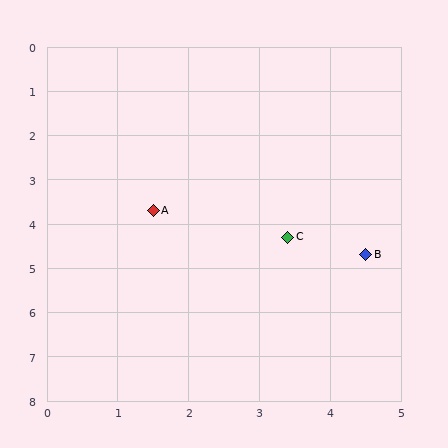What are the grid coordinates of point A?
Point A is at approximately (1.5, 3.7).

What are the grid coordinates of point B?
Point B is at approximately (4.5, 4.7).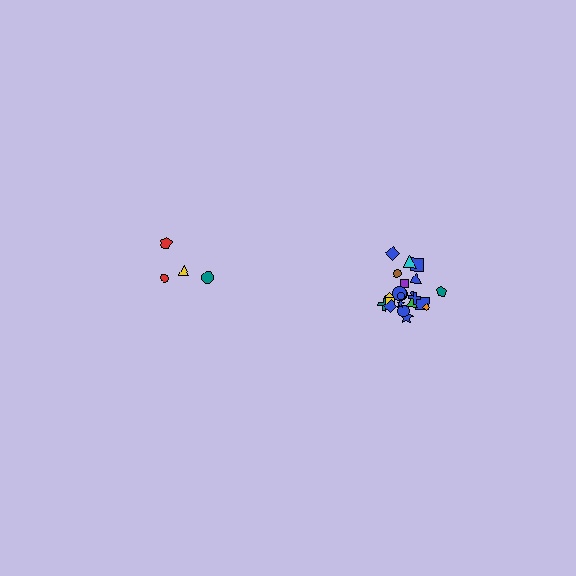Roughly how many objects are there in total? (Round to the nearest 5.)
Roughly 25 objects in total.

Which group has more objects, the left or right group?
The right group.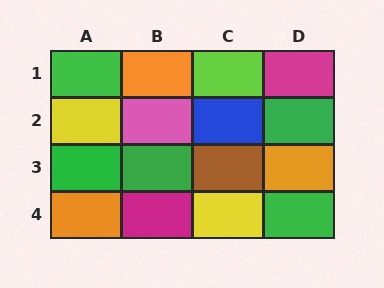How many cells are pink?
1 cell is pink.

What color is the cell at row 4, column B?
Magenta.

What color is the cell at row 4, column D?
Green.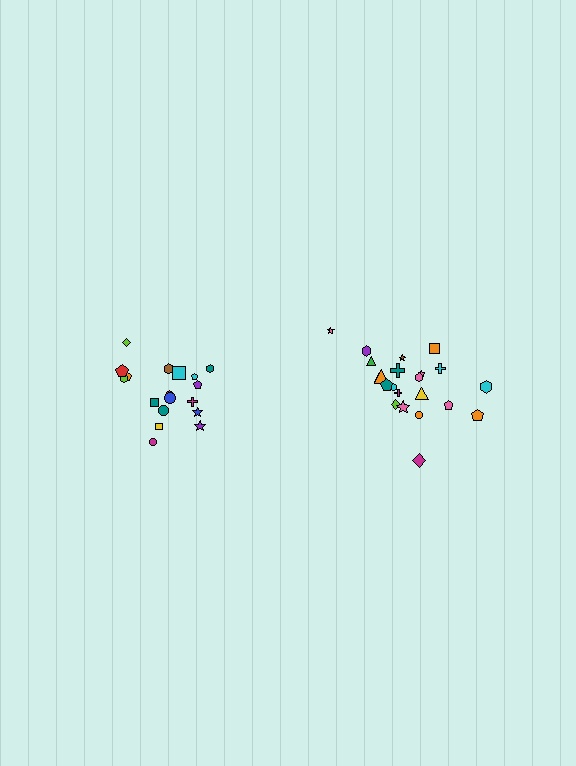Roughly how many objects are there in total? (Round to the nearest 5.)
Roughly 40 objects in total.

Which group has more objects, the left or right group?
The right group.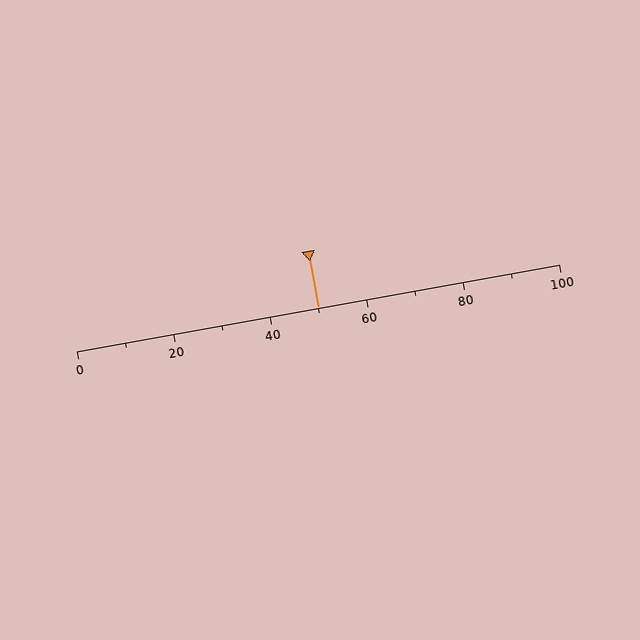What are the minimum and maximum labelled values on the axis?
The axis runs from 0 to 100.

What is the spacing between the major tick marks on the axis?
The major ticks are spaced 20 apart.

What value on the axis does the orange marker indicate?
The marker indicates approximately 50.